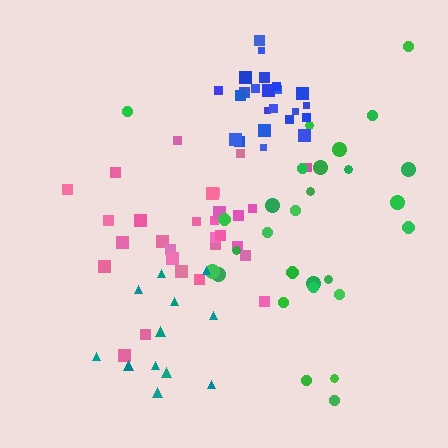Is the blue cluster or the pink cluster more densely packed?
Blue.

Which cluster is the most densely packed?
Blue.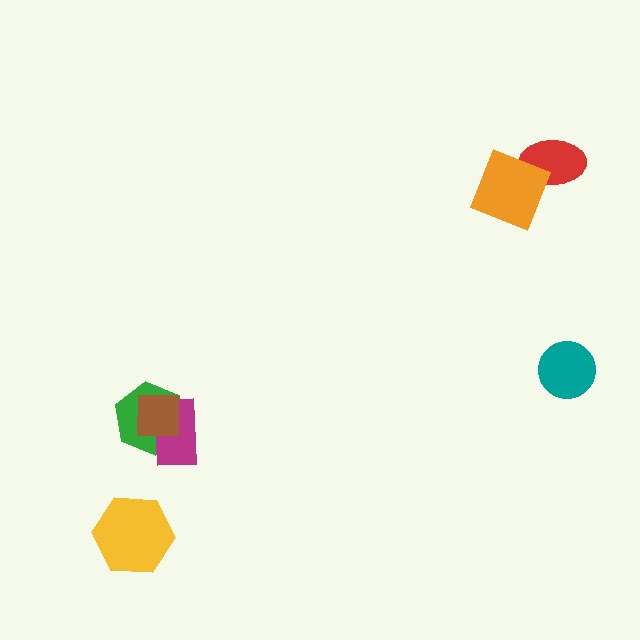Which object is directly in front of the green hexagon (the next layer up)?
The magenta rectangle is directly in front of the green hexagon.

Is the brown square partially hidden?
No, no other shape covers it.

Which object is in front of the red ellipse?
The orange diamond is in front of the red ellipse.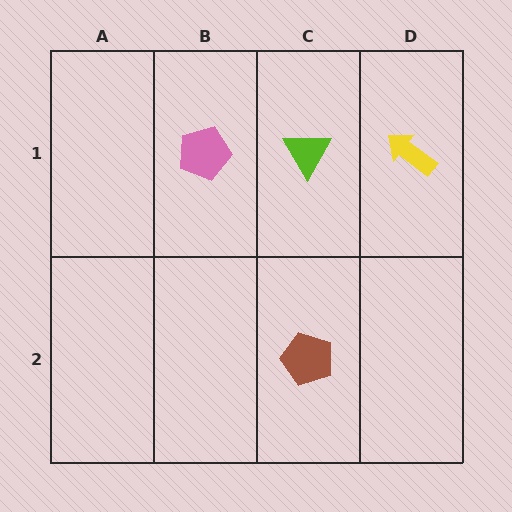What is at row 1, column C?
A lime triangle.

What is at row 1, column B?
A pink pentagon.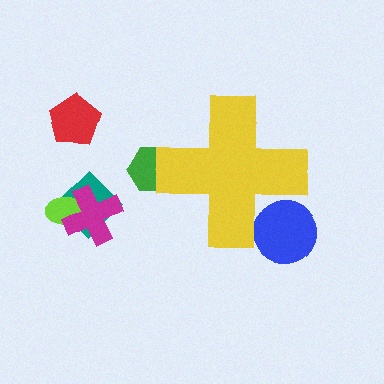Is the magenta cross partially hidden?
No, the magenta cross is fully visible.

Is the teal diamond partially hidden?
No, the teal diamond is fully visible.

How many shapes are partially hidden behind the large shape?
2 shapes are partially hidden.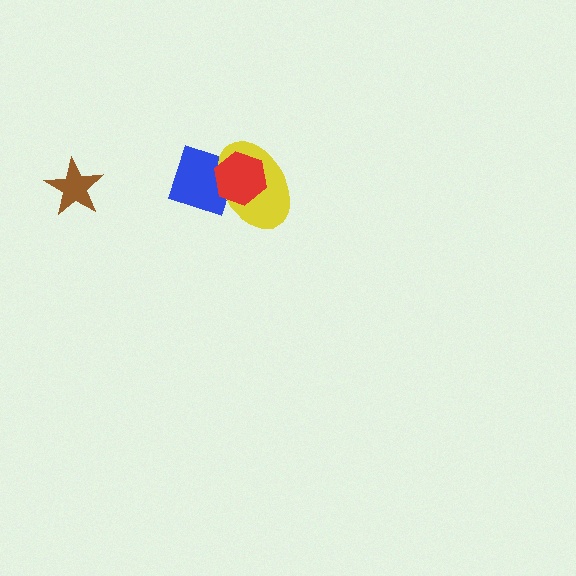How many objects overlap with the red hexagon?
2 objects overlap with the red hexagon.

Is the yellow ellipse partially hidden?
Yes, it is partially covered by another shape.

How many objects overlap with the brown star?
0 objects overlap with the brown star.